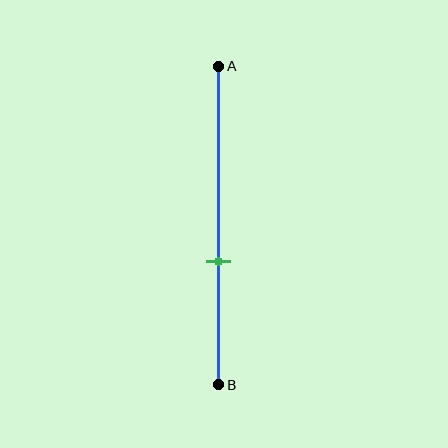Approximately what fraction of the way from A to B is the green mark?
The green mark is approximately 60% of the way from A to B.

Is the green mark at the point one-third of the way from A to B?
No, the mark is at about 60% from A, not at the 33% one-third point.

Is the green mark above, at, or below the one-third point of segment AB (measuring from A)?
The green mark is below the one-third point of segment AB.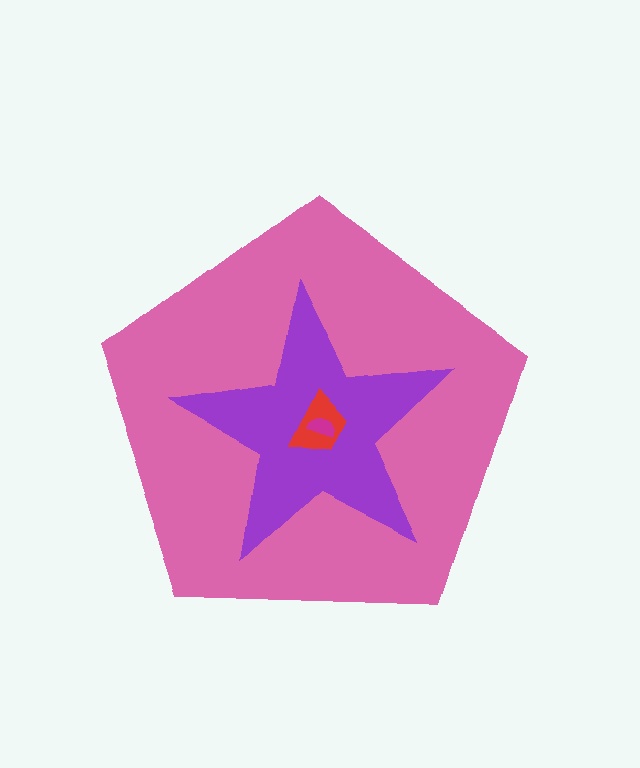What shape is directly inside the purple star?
The red trapezoid.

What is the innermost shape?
The magenta semicircle.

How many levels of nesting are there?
4.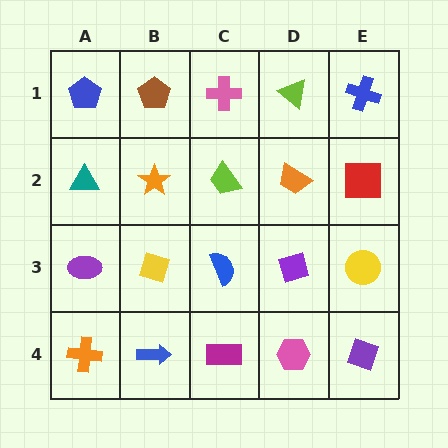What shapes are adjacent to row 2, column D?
A lime triangle (row 1, column D), a purple diamond (row 3, column D), a lime trapezoid (row 2, column C), a red square (row 2, column E).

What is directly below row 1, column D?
An orange trapezoid.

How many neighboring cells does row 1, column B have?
3.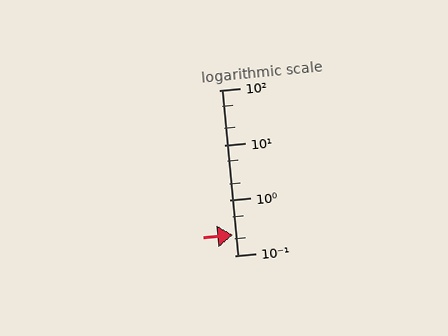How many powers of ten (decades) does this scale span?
The scale spans 3 decades, from 0.1 to 100.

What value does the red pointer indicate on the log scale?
The pointer indicates approximately 0.23.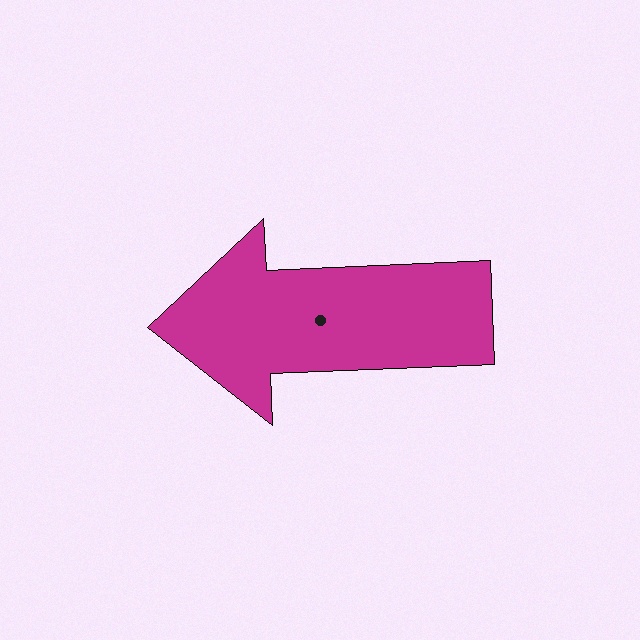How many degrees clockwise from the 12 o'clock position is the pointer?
Approximately 268 degrees.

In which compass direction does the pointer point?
West.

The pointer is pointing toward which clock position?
Roughly 9 o'clock.